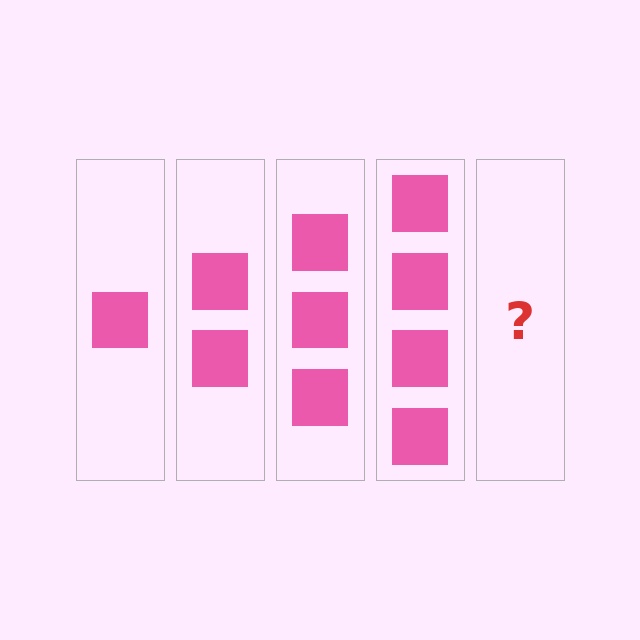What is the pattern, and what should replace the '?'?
The pattern is that each step adds one more square. The '?' should be 5 squares.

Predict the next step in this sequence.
The next step is 5 squares.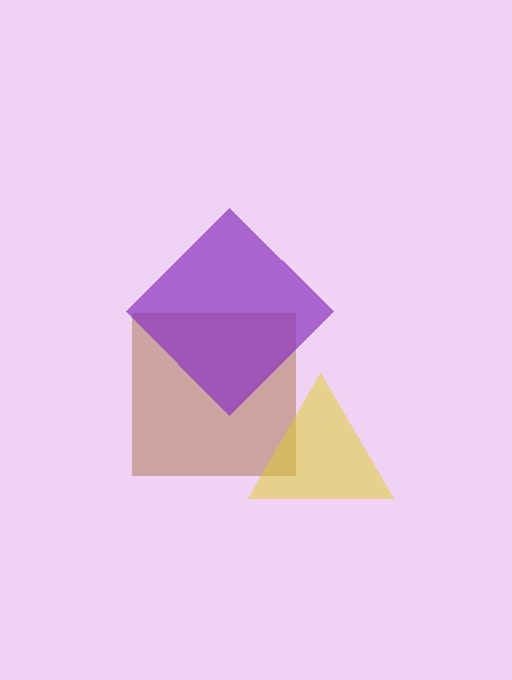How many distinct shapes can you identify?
There are 3 distinct shapes: a brown square, a yellow triangle, a purple diamond.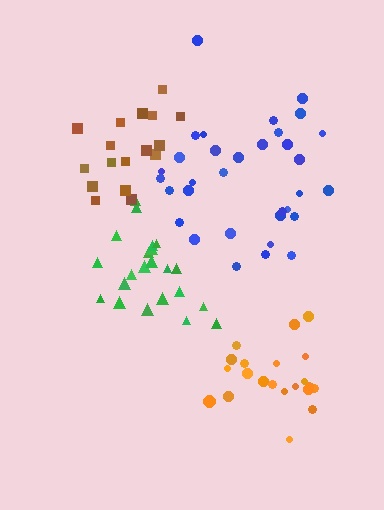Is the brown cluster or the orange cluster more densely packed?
Orange.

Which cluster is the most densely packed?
Green.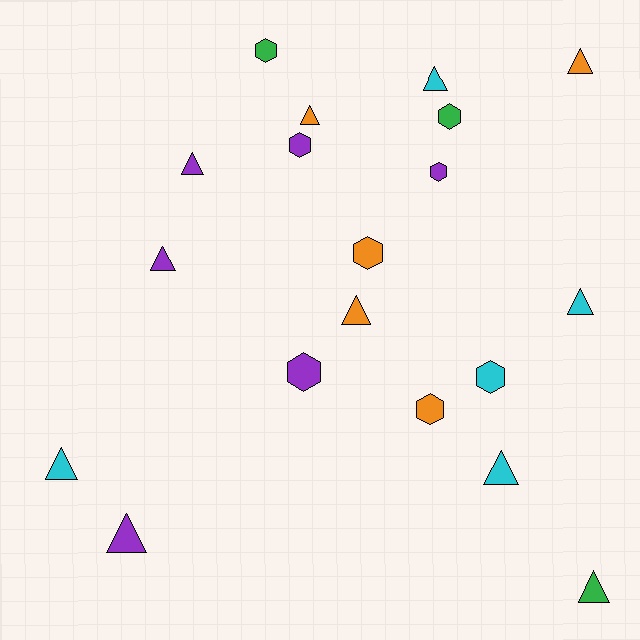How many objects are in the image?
There are 19 objects.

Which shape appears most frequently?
Triangle, with 11 objects.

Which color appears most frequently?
Purple, with 6 objects.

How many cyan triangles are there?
There are 4 cyan triangles.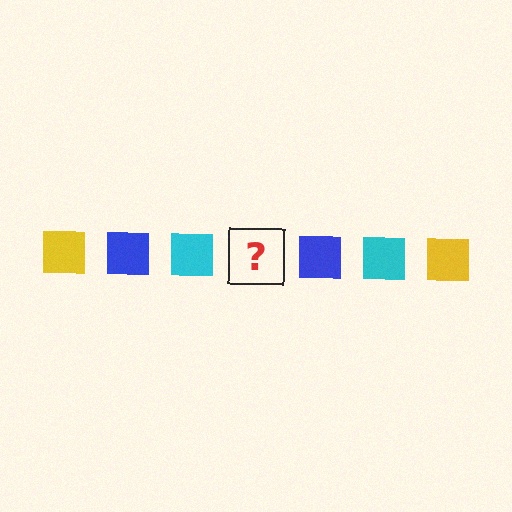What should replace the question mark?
The question mark should be replaced with a yellow square.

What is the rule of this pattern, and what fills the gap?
The rule is that the pattern cycles through yellow, blue, cyan squares. The gap should be filled with a yellow square.